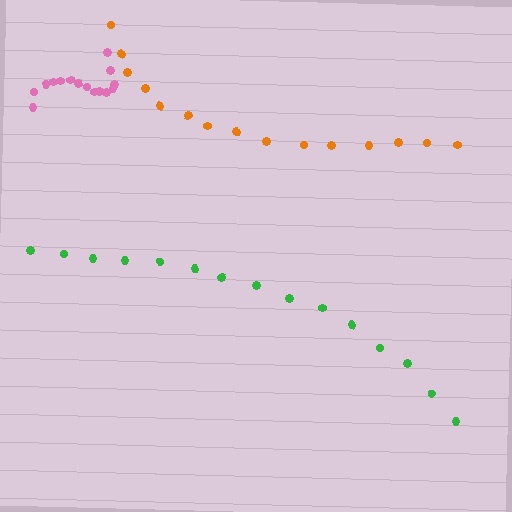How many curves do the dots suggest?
There are 3 distinct paths.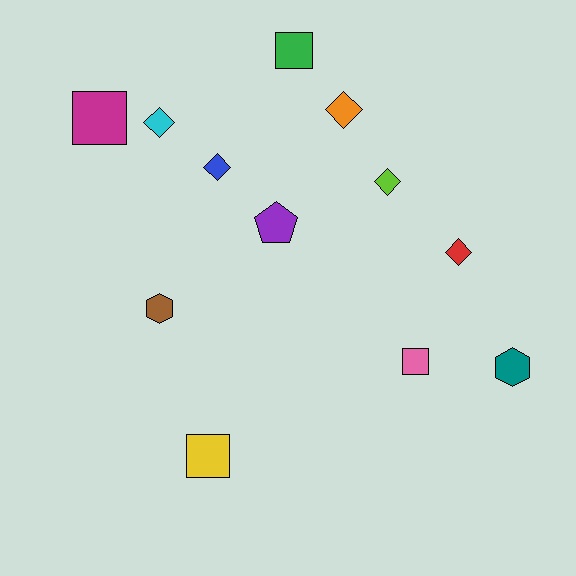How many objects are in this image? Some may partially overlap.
There are 12 objects.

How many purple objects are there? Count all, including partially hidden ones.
There is 1 purple object.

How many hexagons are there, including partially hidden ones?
There are 2 hexagons.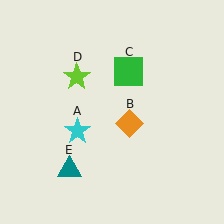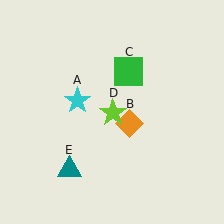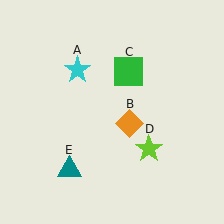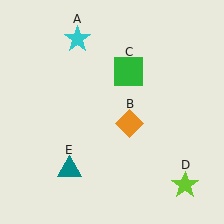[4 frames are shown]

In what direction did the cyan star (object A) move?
The cyan star (object A) moved up.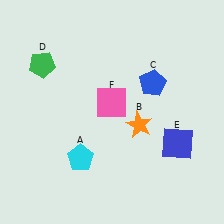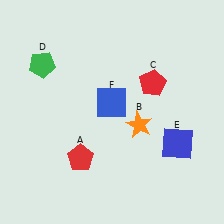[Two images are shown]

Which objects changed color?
A changed from cyan to red. C changed from blue to red. F changed from pink to blue.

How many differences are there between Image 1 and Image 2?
There are 3 differences between the two images.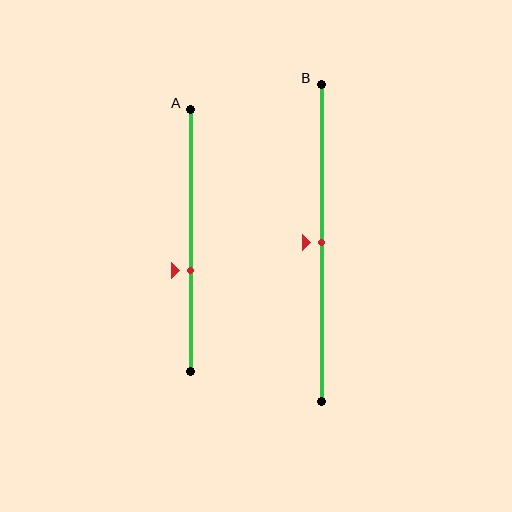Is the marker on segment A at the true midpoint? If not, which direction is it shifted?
No, the marker on segment A is shifted downward by about 11% of the segment length.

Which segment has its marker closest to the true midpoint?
Segment B has its marker closest to the true midpoint.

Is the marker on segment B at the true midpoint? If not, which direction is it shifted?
Yes, the marker on segment B is at the true midpoint.